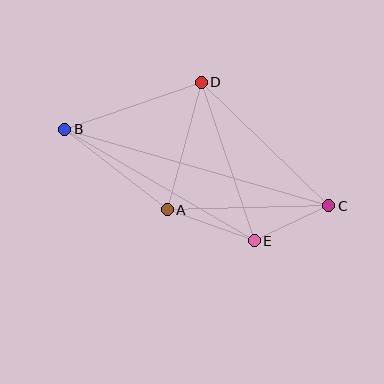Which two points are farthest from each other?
Points B and C are farthest from each other.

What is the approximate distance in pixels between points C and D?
The distance between C and D is approximately 177 pixels.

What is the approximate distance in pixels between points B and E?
The distance between B and E is approximately 220 pixels.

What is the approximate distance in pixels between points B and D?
The distance between B and D is approximately 144 pixels.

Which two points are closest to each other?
Points C and E are closest to each other.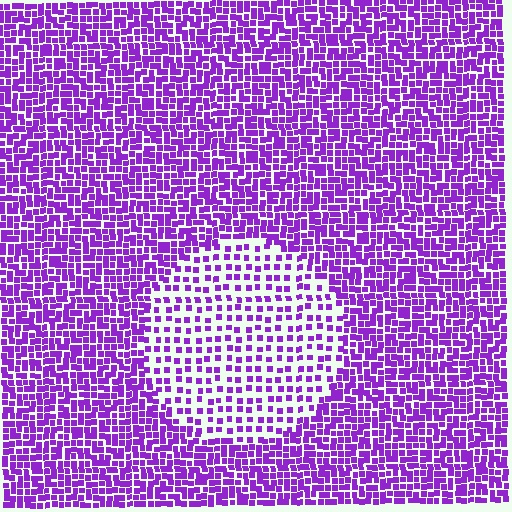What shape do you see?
I see a circle.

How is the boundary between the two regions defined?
The boundary is defined by a change in element density (approximately 2.2x ratio). All elements are the same color, size, and shape.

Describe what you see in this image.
The image contains small purple elements arranged at two different densities. A circle-shaped region is visible where the elements are less densely packed than the surrounding area.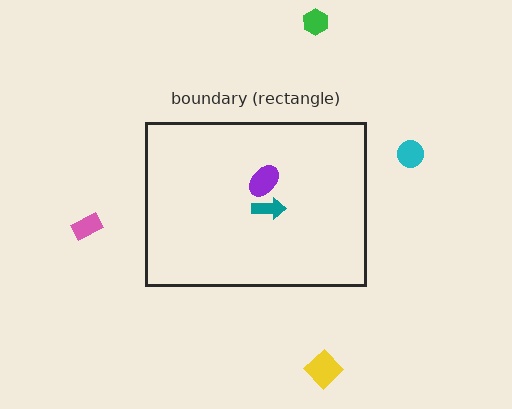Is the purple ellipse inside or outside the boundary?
Inside.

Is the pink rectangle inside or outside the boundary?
Outside.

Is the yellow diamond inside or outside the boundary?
Outside.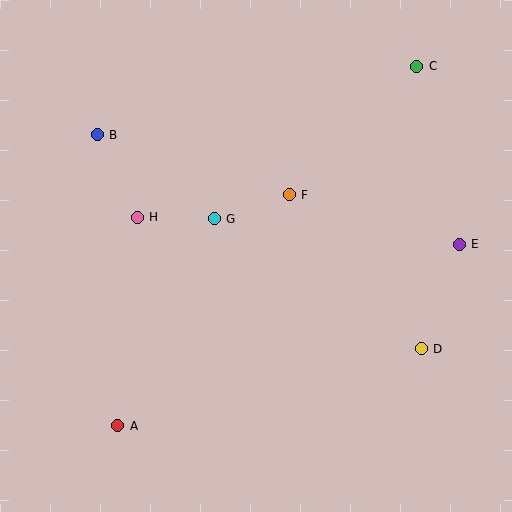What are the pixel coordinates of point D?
Point D is at (421, 349).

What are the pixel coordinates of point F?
Point F is at (289, 195).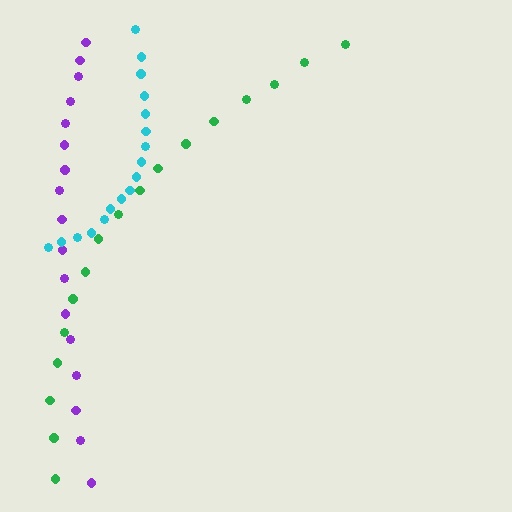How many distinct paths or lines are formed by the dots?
There are 3 distinct paths.